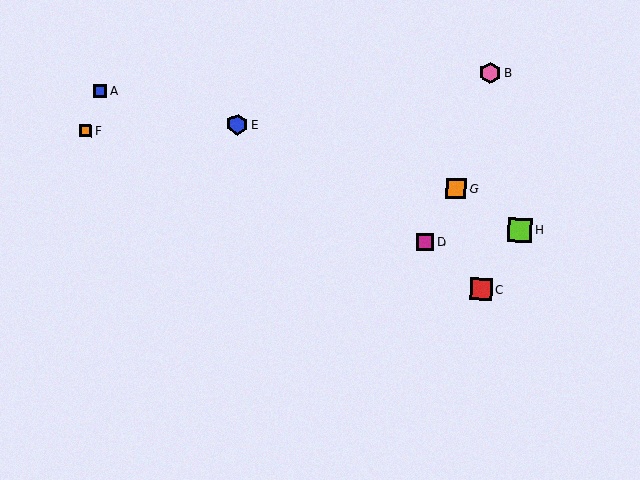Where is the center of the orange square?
The center of the orange square is at (86, 131).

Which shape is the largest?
The lime square (labeled H) is the largest.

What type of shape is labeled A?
Shape A is a blue square.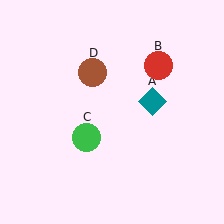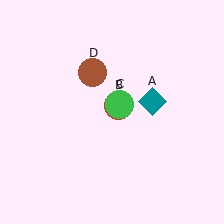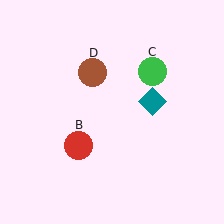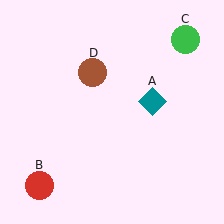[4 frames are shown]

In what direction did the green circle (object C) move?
The green circle (object C) moved up and to the right.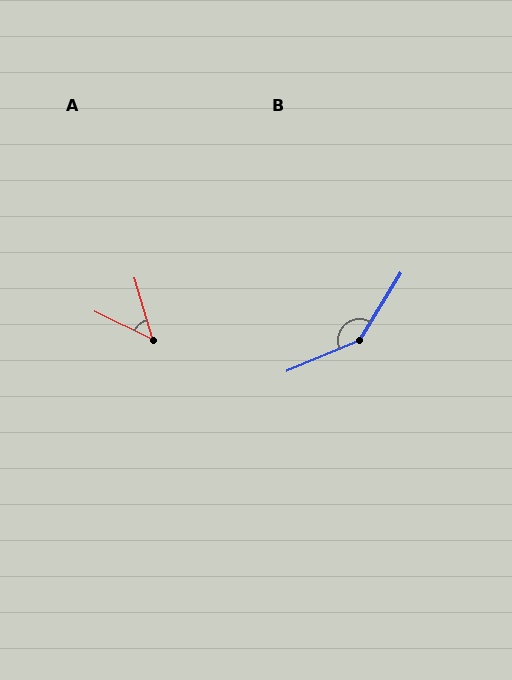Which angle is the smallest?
A, at approximately 47 degrees.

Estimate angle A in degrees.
Approximately 47 degrees.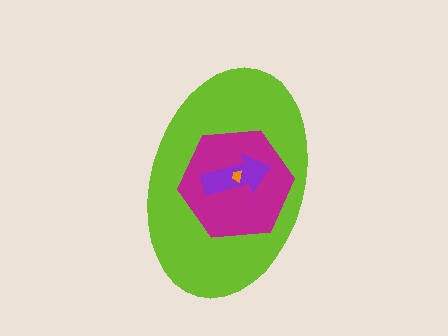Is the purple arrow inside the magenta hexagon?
Yes.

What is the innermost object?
The orange trapezoid.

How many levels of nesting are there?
4.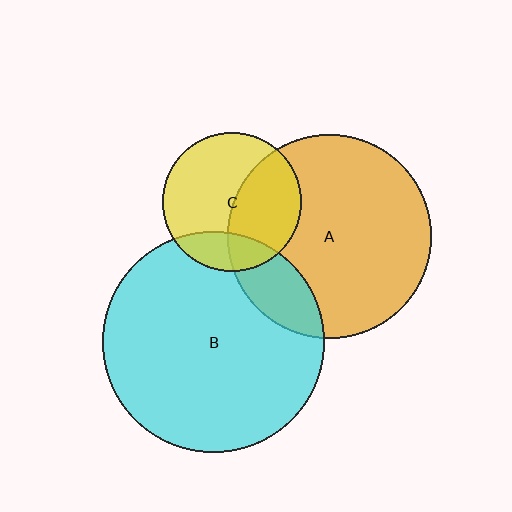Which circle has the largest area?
Circle B (cyan).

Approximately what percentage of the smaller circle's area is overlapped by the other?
Approximately 40%.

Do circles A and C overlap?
Yes.